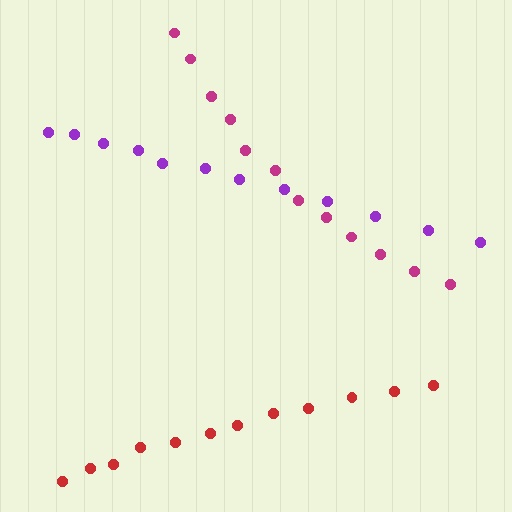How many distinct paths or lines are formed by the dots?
There are 3 distinct paths.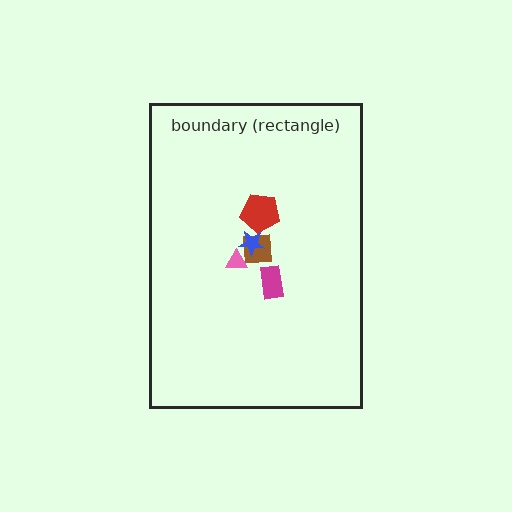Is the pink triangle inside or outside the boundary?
Inside.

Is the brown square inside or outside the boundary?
Inside.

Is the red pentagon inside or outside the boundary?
Inside.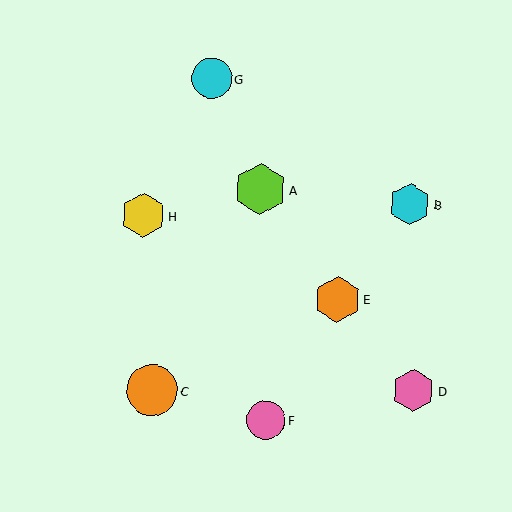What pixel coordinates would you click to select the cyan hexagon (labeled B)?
Click at (410, 204) to select the cyan hexagon B.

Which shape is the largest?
The lime hexagon (labeled A) is the largest.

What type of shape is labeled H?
Shape H is a yellow hexagon.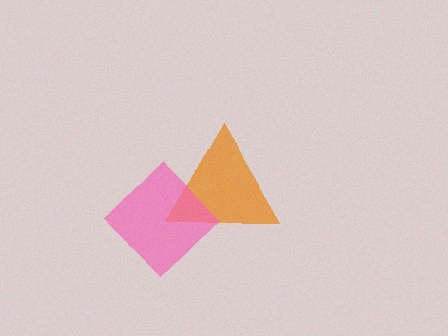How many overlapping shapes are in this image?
There are 2 overlapping shapes in the image.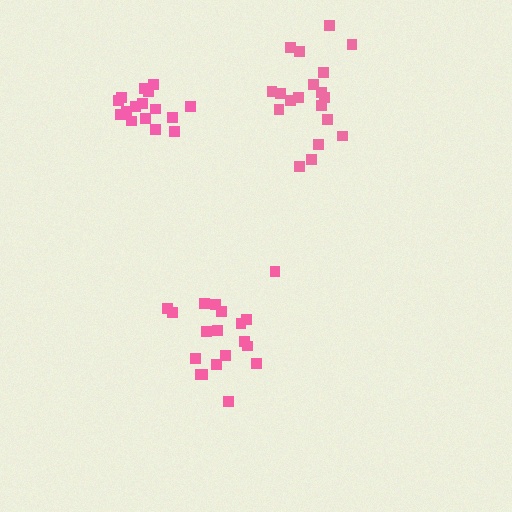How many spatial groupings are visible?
There are 3 spatial groupings.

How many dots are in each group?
Group 1: 16 dots, Group 2: 19 dots, Group 3: 19 dots (54 total).